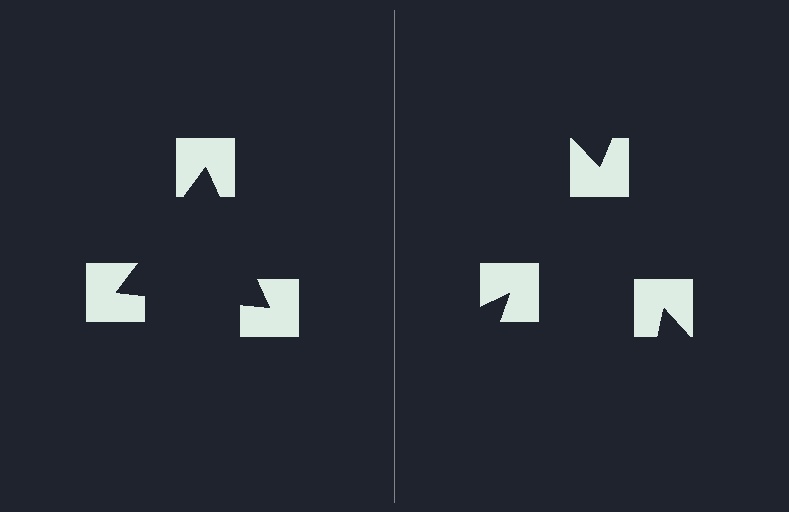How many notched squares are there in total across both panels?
6 — 3 on each side.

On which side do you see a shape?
An illusory triangle appears on the left side. On the right side the wedge cuts are rotated, so no coherent shape forms.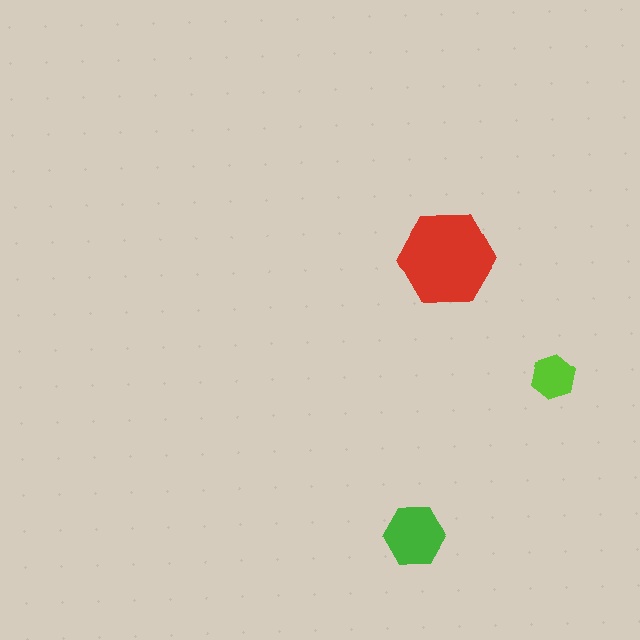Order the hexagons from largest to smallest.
the red one, the green one, the lime one.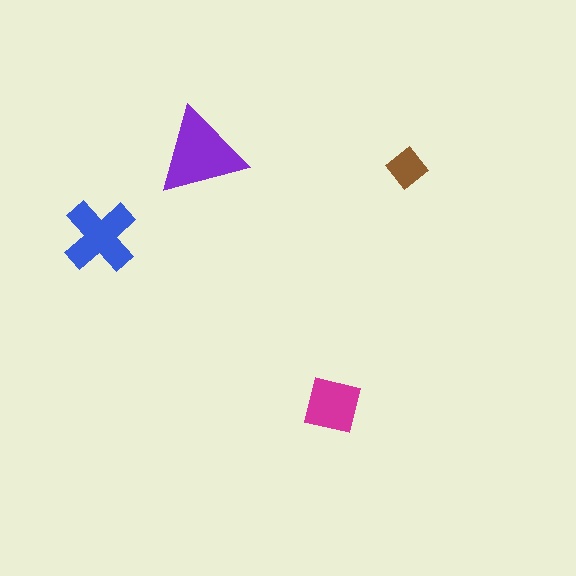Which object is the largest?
The purple triangle.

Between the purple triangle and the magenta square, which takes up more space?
The purple triangle.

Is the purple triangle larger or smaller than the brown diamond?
Larger.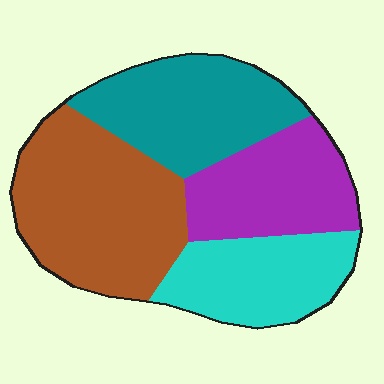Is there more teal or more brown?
Brown.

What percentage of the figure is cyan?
Cyan takes up between a sixth and a third of the figure.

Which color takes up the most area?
Brown, at roughly 35%.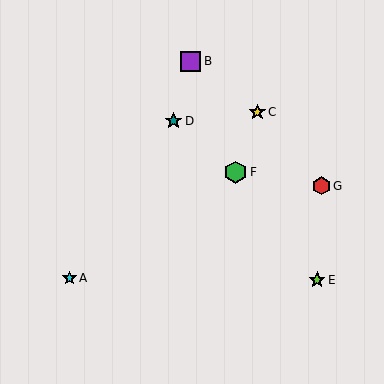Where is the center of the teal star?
The center of the teal star is at (173, 121).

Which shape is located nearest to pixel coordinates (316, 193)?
The red hexagon (labeled G) at (321, 186) is nearest to that location.